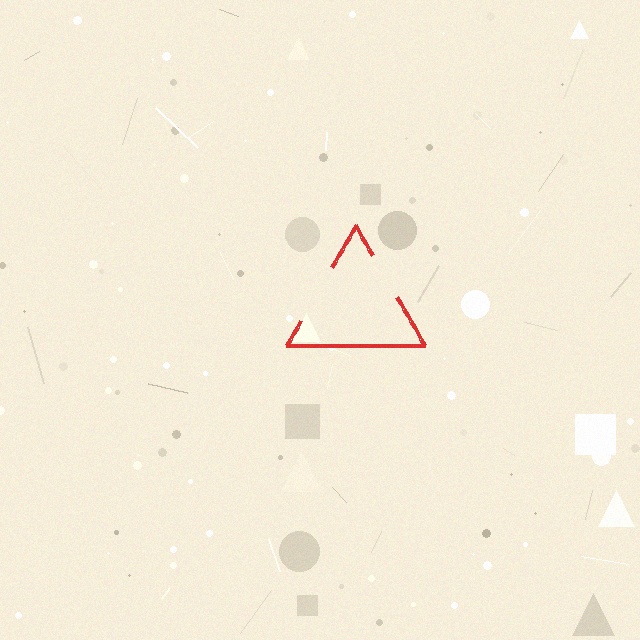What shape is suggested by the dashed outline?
The dashed outline suggests a triangle.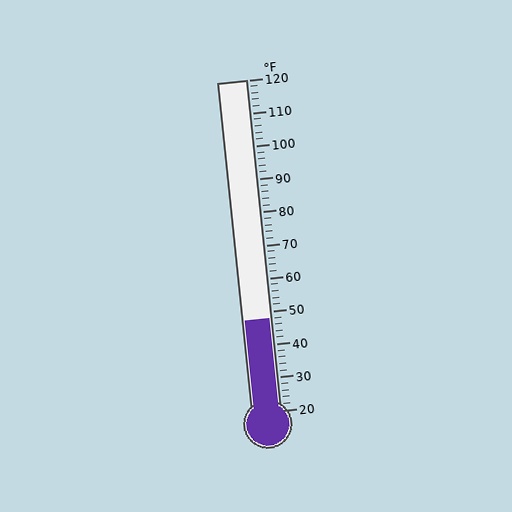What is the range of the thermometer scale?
The thermometer scale ranges from 20°F to 120°F.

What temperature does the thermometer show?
The thermometer shows approximately 48°F.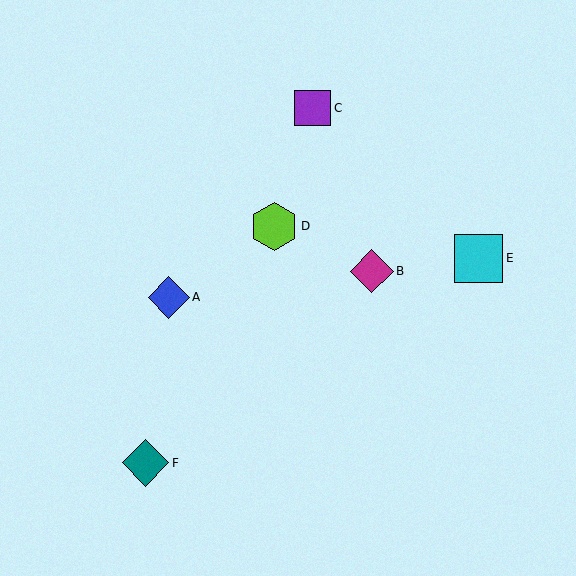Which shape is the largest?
The cyan square (labeled E) is the largest.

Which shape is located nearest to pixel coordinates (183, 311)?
The blue diamond (labeled A) at (169, 297) is nearest to that location.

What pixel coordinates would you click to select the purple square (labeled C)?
Click at (313, 108) to select the purple square C.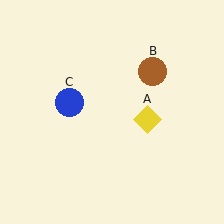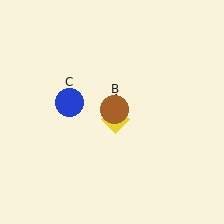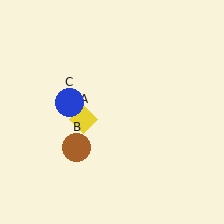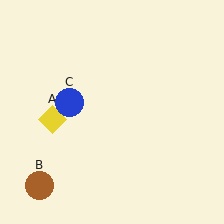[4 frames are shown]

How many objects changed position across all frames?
2 objects changed position: yellow diamond (object A), brown circle (object B).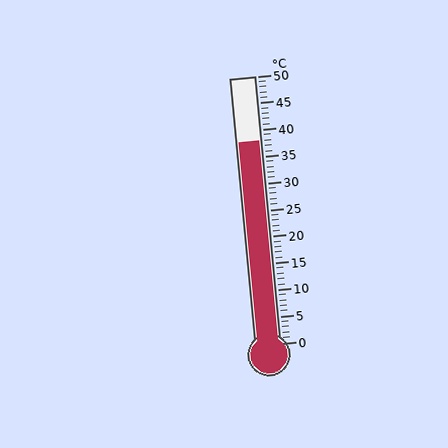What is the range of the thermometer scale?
The thermometer scale ranges from 0°C to 50°C.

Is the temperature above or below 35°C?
The temperature is above 35°C.